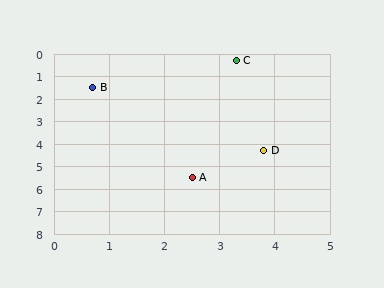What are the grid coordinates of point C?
Point C is at approximately (3.3, 0.3).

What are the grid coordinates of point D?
Point D is at approximately (3.8, 4.3).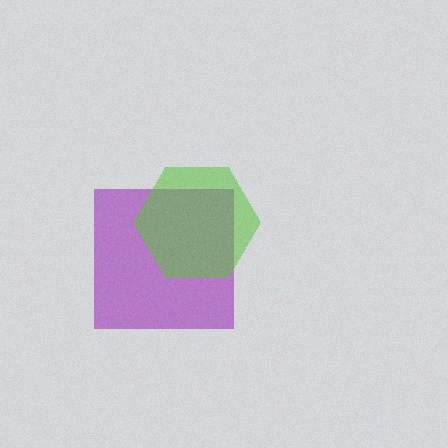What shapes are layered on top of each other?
The layered shapes are: a purple square, a lime hexagon.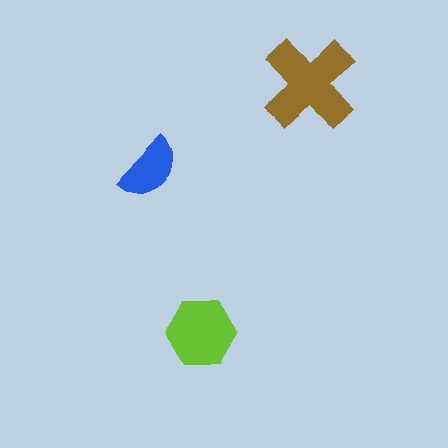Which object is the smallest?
The blue semicircle.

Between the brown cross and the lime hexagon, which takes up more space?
The brown cross.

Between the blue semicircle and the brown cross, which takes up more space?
The brown cross.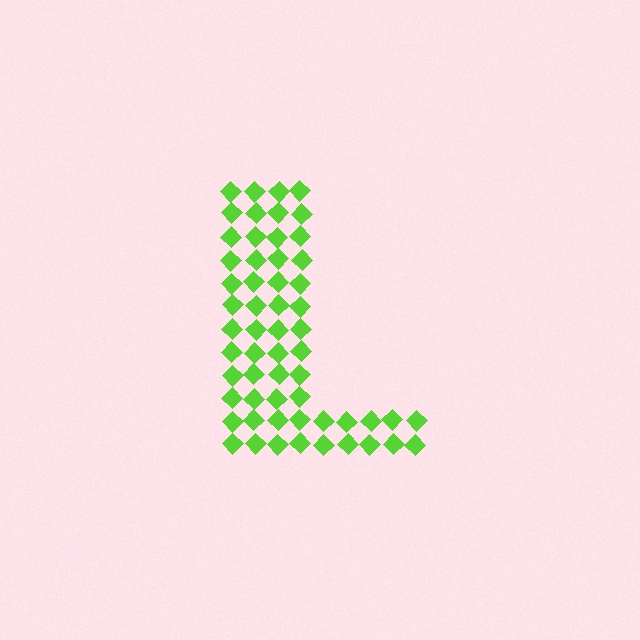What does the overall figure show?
The overall figure shows the letter L.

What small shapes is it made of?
It is made of small diamonds.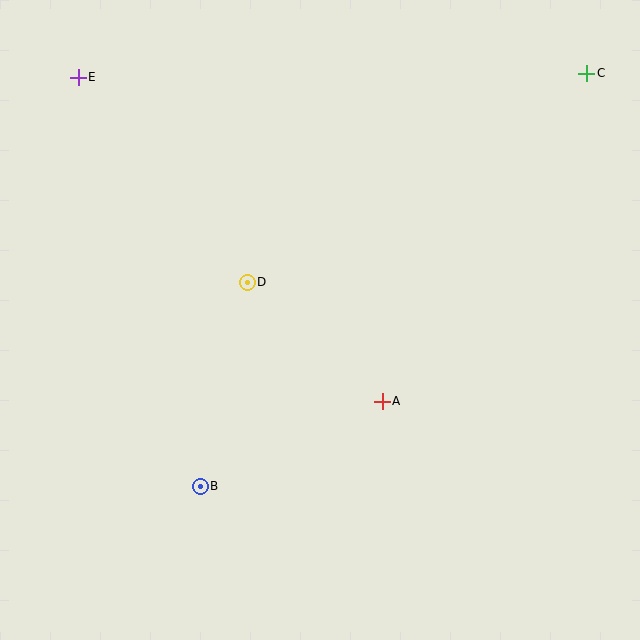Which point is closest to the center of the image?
Point D at (247, 282) is closest to the center.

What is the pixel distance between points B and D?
The distance between B and D is 210 pixels.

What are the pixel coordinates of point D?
Point D is at (247, 282).